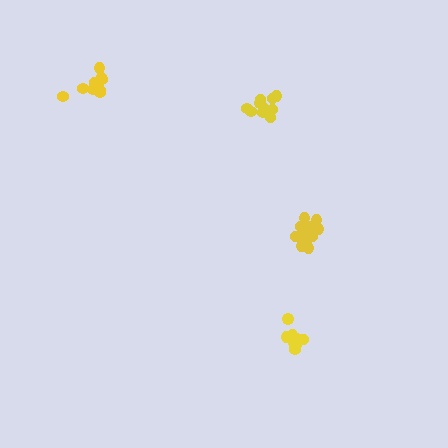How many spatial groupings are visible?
There are 4 spatial groupings.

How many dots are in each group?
Group 1: 9 dots, Group 2: 11 dots, Group 3: 14 dots, Group 4: 10 dots (44 total).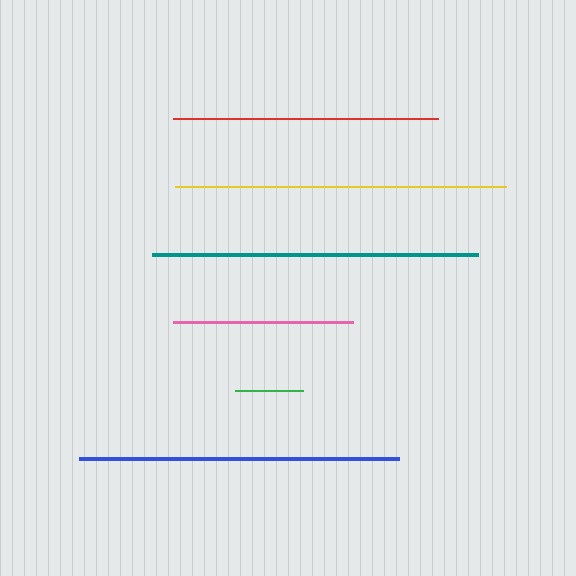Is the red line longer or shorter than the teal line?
The teal line is longer than the red line.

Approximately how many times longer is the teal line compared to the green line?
The teal line is approximately 4.8 times the length of the green line.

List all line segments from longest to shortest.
From longest to shortest: yellow, teal, blue, red, pink, green.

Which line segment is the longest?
The yellow line is the longest at approximately 331 pixels.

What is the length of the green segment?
The green segment is approximately 68 pixels long.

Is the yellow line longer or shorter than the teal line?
The yellow line is longer than the teal line.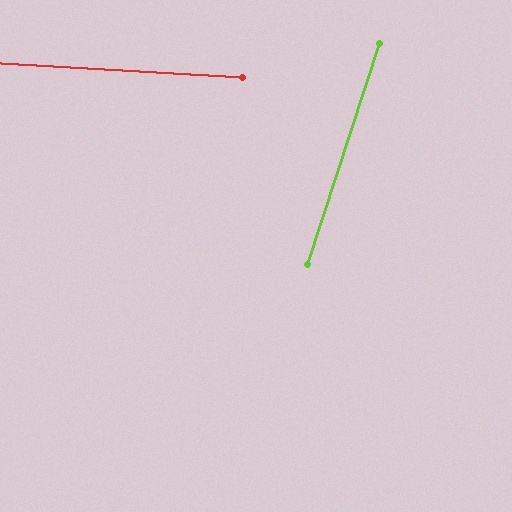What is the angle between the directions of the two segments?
Approximately 75 degrees.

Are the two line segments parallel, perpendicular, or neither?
Neither parallel nor perpendicular — they differ by about 75°.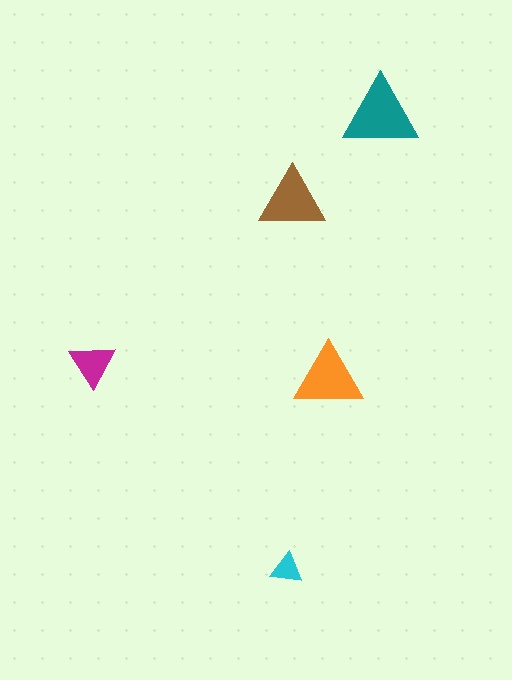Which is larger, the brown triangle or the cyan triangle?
The brown one.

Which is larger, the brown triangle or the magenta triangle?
The brown one.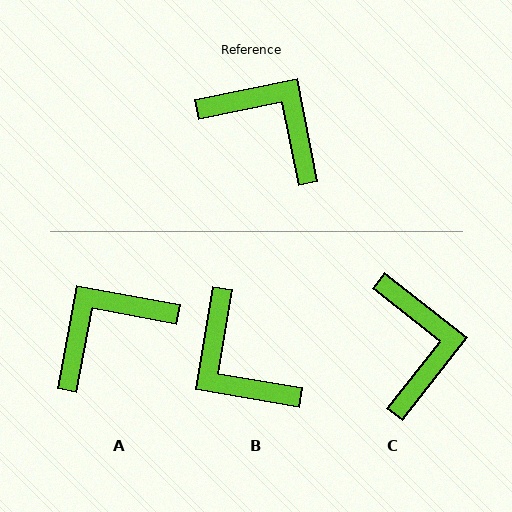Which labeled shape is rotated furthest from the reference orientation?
B, about 159 degrees away.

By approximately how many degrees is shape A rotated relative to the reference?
Approximately 68 degrees counter-clockwise.